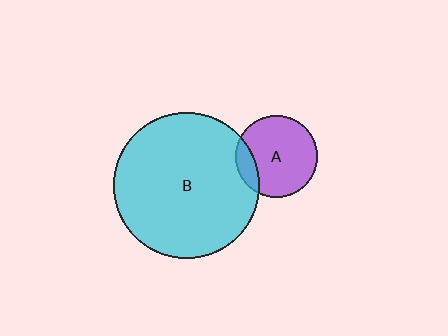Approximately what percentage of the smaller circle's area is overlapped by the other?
Approximately 15%.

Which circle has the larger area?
Circle B (cyan).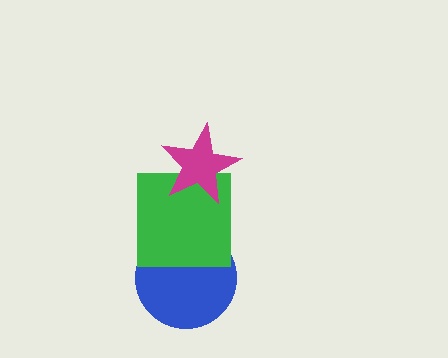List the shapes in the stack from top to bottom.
From top to bottom: the magenta star, the green square, the blue circle.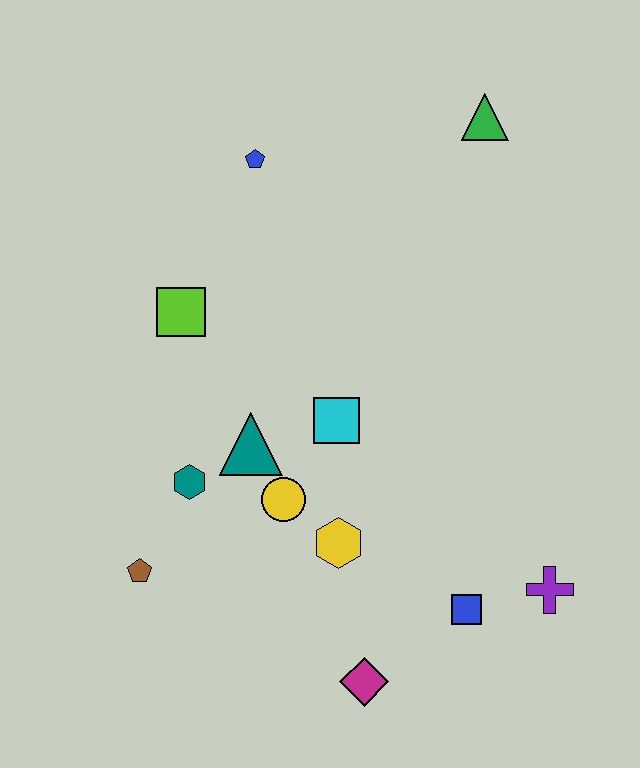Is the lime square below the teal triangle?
No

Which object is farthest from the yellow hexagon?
The green triangle is farthest from the yellow hexagon.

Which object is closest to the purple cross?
The blue square is closest to the purple cross.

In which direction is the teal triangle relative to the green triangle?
The teal triangle is below the green triangle.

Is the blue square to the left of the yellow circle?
No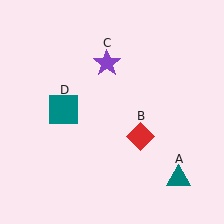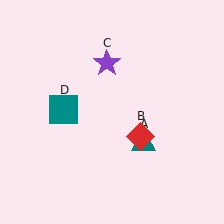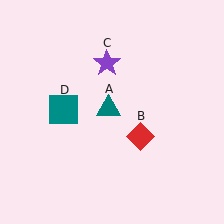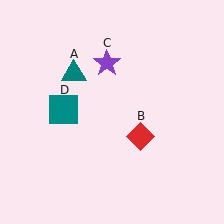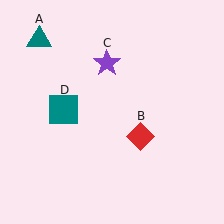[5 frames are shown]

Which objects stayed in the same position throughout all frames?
Red diamond (object B) and purple star (object C) and teal square (object D) remained stationary.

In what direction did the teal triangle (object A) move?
The teal triangle (object A) moved up and to the left.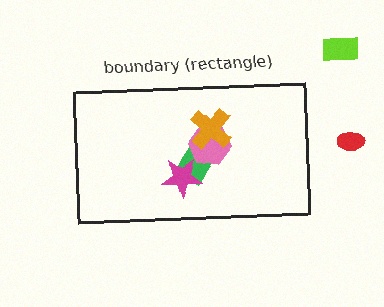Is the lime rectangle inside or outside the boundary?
Outside.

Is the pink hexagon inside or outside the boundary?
Inside.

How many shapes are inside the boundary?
4 inside, 2 outside.